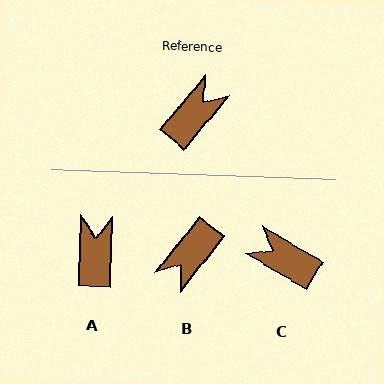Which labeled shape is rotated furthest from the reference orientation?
B, about 178 degrees away.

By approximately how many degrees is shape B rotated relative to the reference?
Approximately 178 degrees clockwise.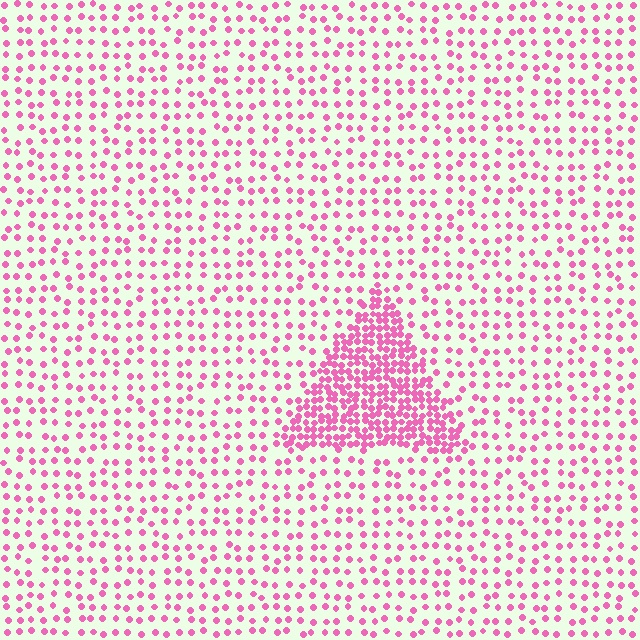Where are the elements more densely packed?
The elements are more densely packed inside the triangle boundary.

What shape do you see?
I see a triangle.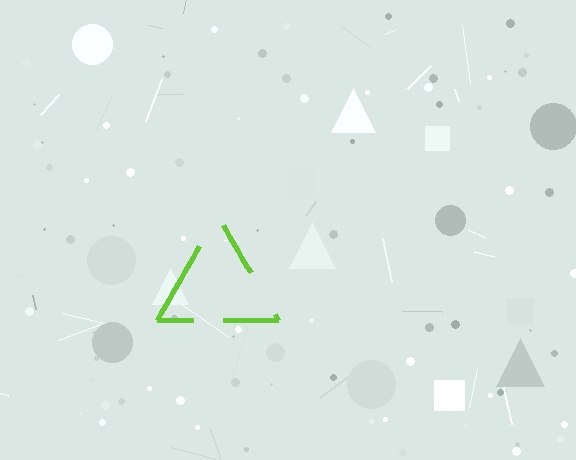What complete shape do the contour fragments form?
The contour fragments form a triangle.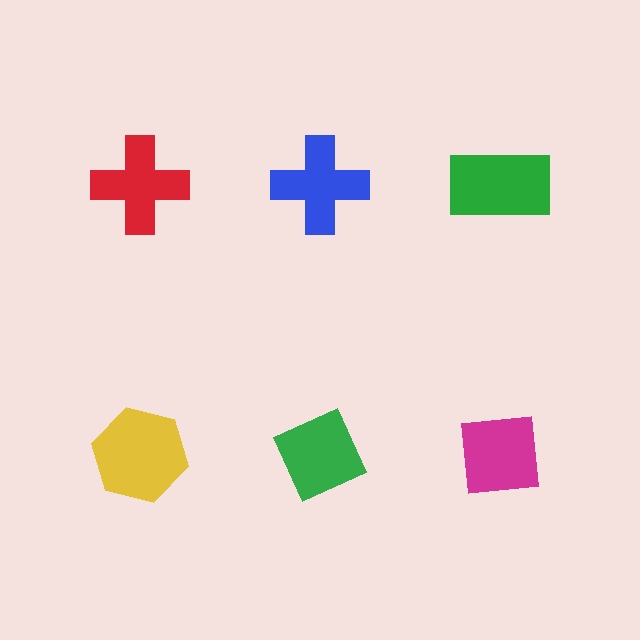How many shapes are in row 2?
3 shapes.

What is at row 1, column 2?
A blue cross.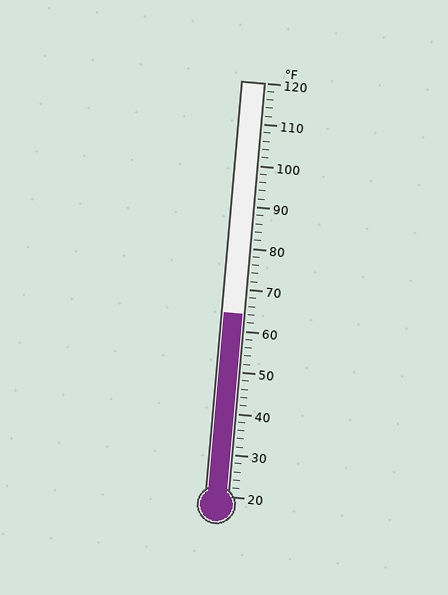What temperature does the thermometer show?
The thermometer shows approximately 64°F.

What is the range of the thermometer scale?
The thermometer scale ranges from 20°F to 120°F.